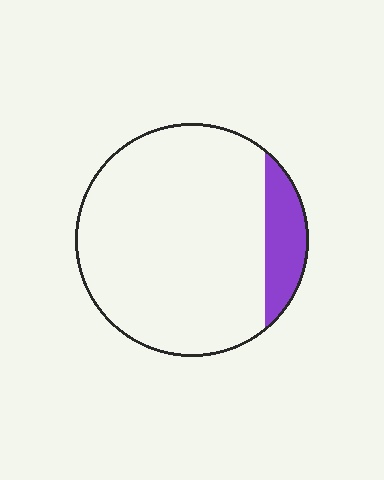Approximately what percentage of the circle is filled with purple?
Approximately 15%.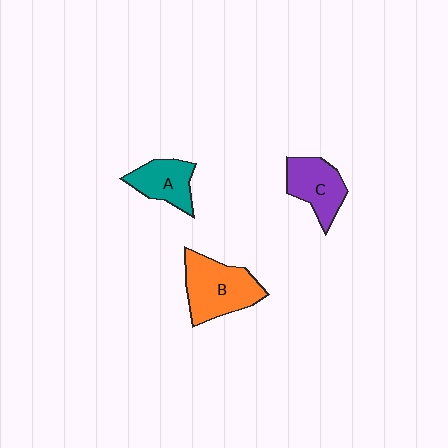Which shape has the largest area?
Shape B (orange).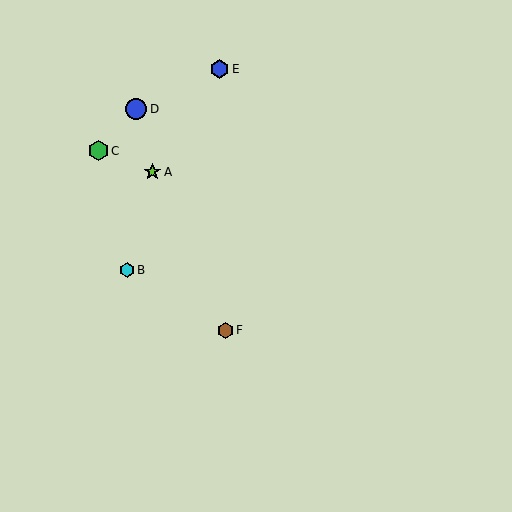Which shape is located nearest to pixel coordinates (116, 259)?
The cyan hexagon (labeled B) at (127, 270) is nearest to that location.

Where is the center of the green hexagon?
The center of the green hexagon is at (98, 151).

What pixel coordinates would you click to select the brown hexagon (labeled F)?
Click at (226, 330) to select the brown hexagon F.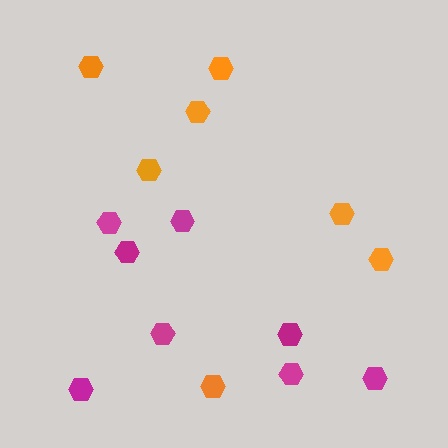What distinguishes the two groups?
There are 2 groups: one group of magenta hexagons (8) and one group of orange hexagons (7).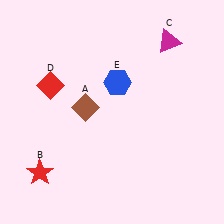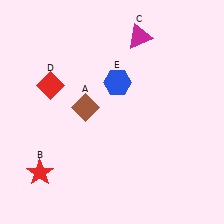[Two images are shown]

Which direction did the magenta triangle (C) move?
The magenta triangle (C) moved left.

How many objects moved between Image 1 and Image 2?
1 object moved between the two images.